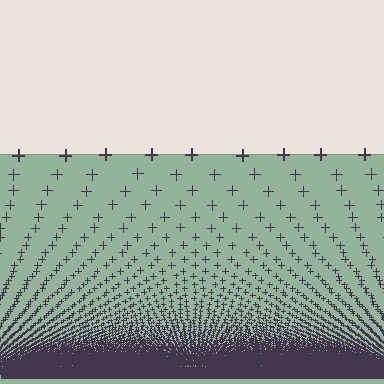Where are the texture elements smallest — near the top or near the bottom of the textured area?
Near the bottom.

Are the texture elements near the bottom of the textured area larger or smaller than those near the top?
Smaller. The gradient is inverted — elements near the bottom are smaller and denser.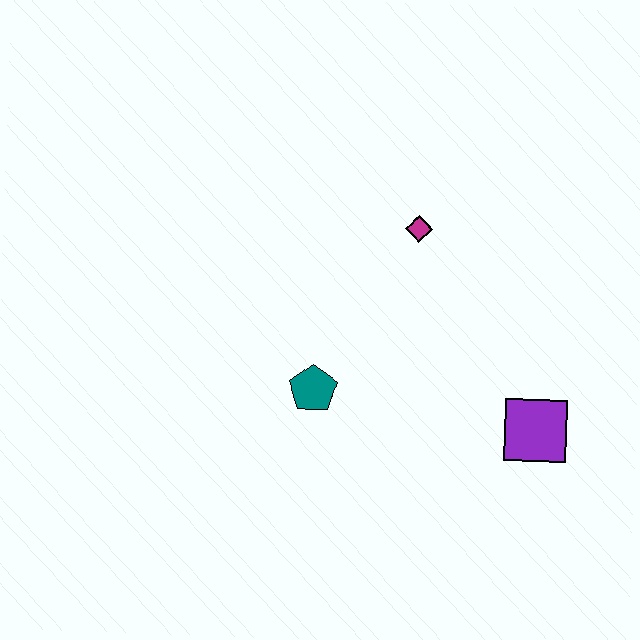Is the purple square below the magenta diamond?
Yes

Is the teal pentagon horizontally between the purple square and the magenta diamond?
No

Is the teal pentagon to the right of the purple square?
No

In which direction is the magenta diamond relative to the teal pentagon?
The magenta diamond is above the teal pentagon.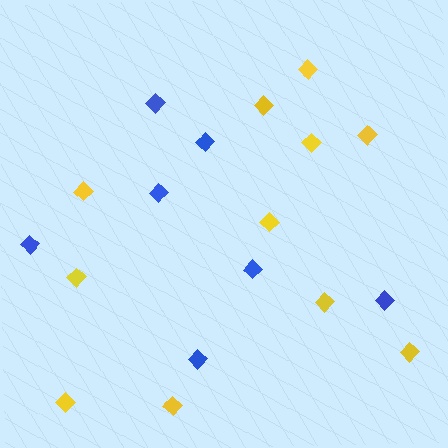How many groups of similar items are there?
There are 2 groups: one group of blue diamonds (7) and one group of yellow diamonds (11).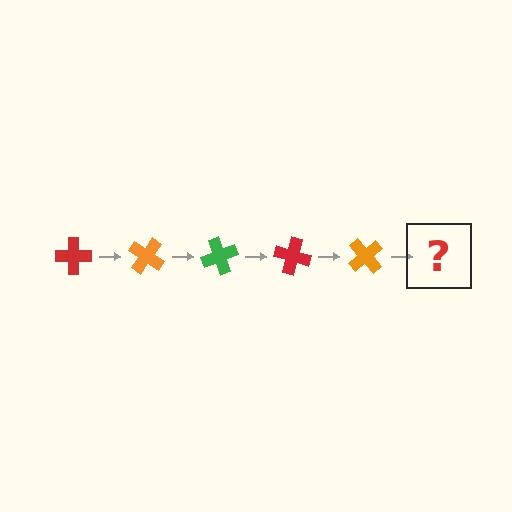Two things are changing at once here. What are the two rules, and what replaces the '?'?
The two rules are that it rotates 35 degrees each step and the color cycles through red, orange, and green. The '?' should be a green cross, rotated 175 degrees from the start.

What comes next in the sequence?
The next element should be a green cross, rotated 175 degrees from the start.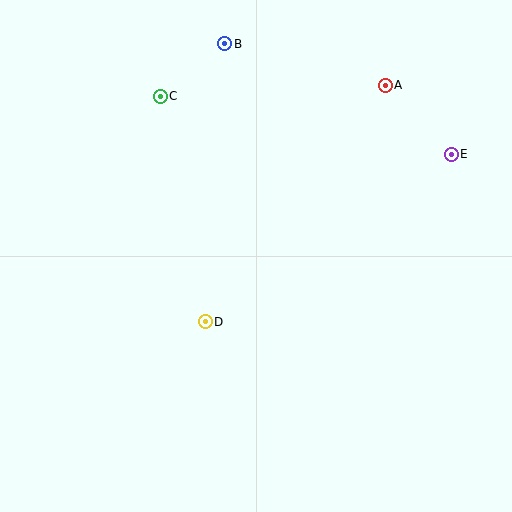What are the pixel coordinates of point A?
Point A is at (385, 85).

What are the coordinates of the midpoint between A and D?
The midpoint between A and D is at (295, 203).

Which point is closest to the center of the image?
Point D at (205, 322) is closest to the center.